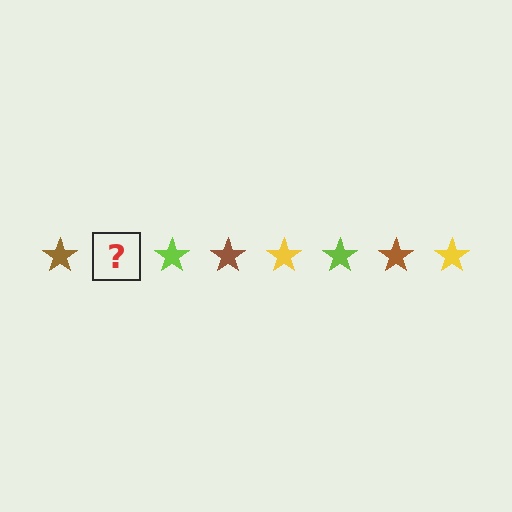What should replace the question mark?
The question mark should be replaced with a yellow star.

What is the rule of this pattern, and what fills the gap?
The rule is that the pattern cycles through brown, yellow, lime stars. The gap should be filled with a yellow star.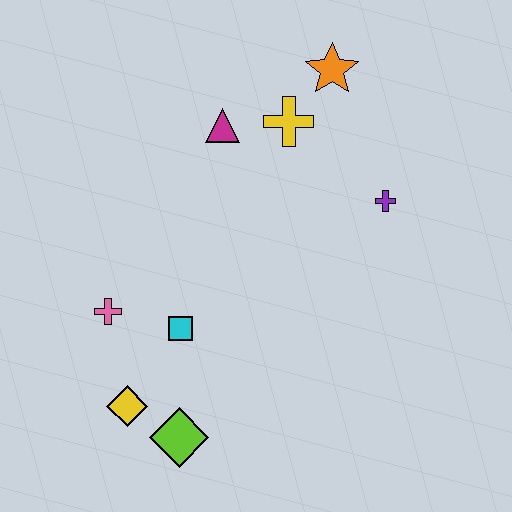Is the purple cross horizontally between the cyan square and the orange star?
No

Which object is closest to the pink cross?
The cyan square is closest to the pink cross.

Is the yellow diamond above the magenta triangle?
No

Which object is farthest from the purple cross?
The yellow diamond is farthest from the purple cross.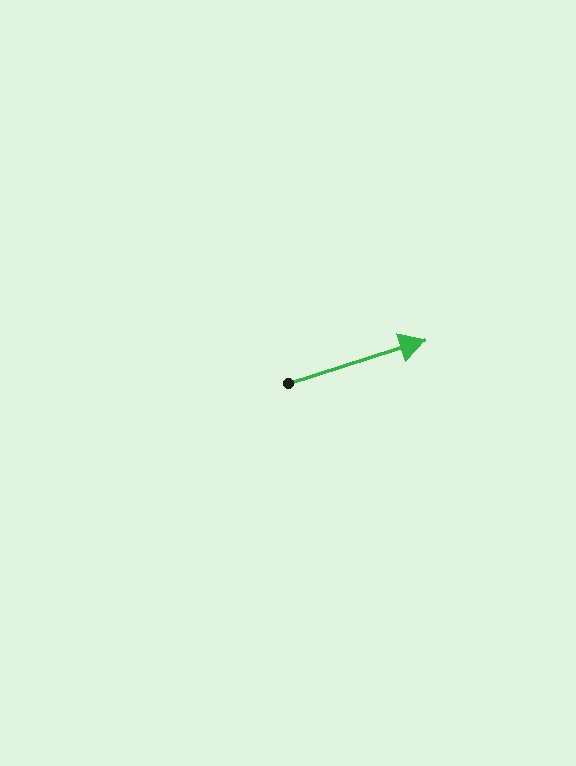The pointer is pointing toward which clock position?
Roughly 2 o'clock.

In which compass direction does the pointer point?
East.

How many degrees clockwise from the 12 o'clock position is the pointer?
Approximately 73 degrees.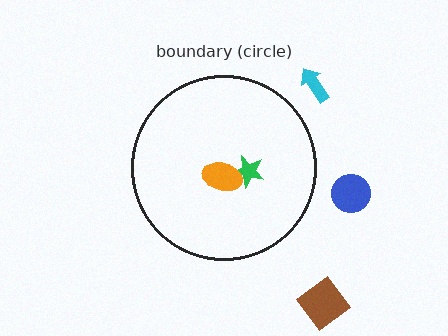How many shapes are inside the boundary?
2 inside, 3 outside.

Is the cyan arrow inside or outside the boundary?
Outside.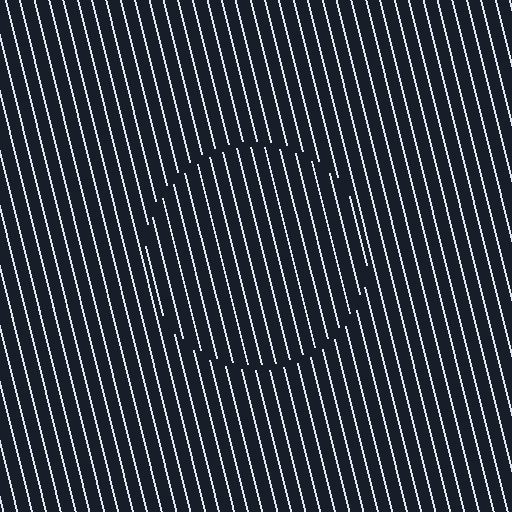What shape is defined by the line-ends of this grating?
An illusory circle. The interior of the shape contains the same grating, shifted by half a period — the contour is defined by the phase discontinuity where line-ends from the inner and outer gratings abut.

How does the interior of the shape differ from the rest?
The interior of the shape contains the same grating, shifted by half a period — the contour is defined by the phase discontinuity where line-ends from the inner and outer gratings abut.